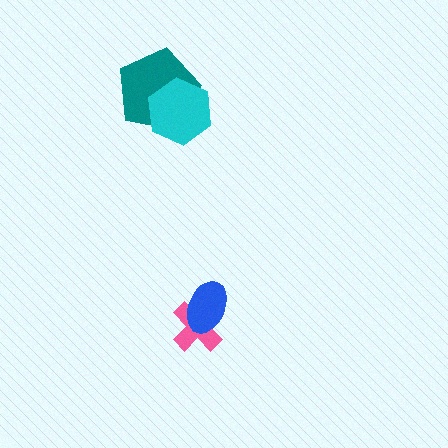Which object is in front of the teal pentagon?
The cyan hexagon is in front of the teal pentagon.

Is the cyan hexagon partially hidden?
No, no other shape covers it.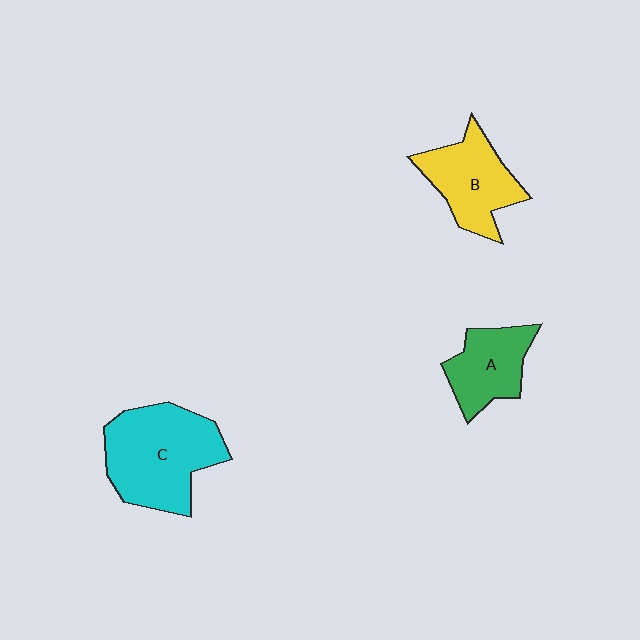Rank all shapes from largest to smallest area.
From largest to smallest: C (cyan), B (yellow), A (green).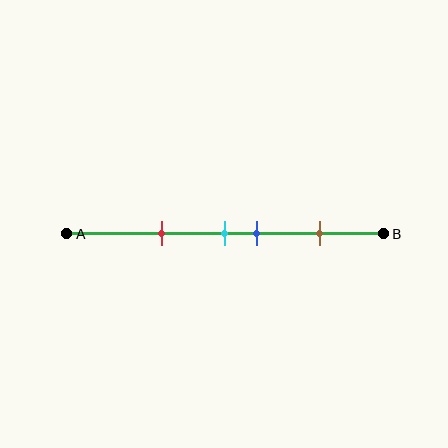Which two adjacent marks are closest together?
The cyan and blue marks are the closest adjacent pair.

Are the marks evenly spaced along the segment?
No, the marks are not evenly spaced.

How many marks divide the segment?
There are 4 marks dividing the segment.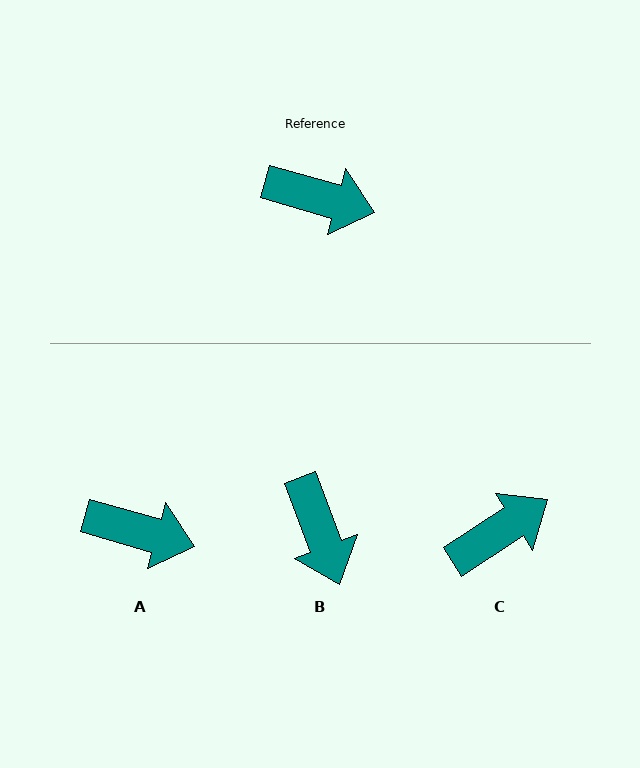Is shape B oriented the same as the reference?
No, it is off by about 54 degrees.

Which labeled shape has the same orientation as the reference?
A.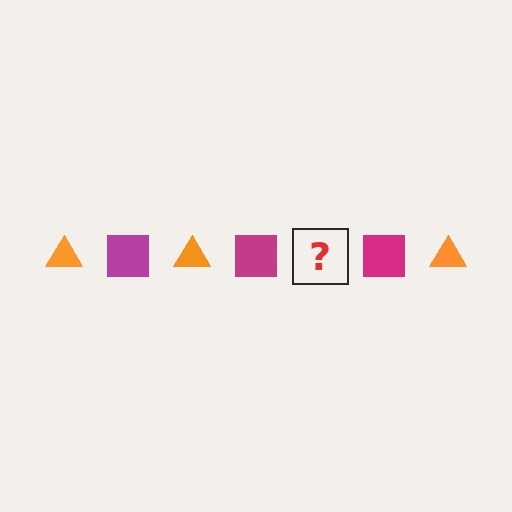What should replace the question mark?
The question mark should be replaced with an orange triangle.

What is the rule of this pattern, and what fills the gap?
The rule is that the pattern alternates between orange triangle and magenta square. The gap should be filled with an orange triangle.